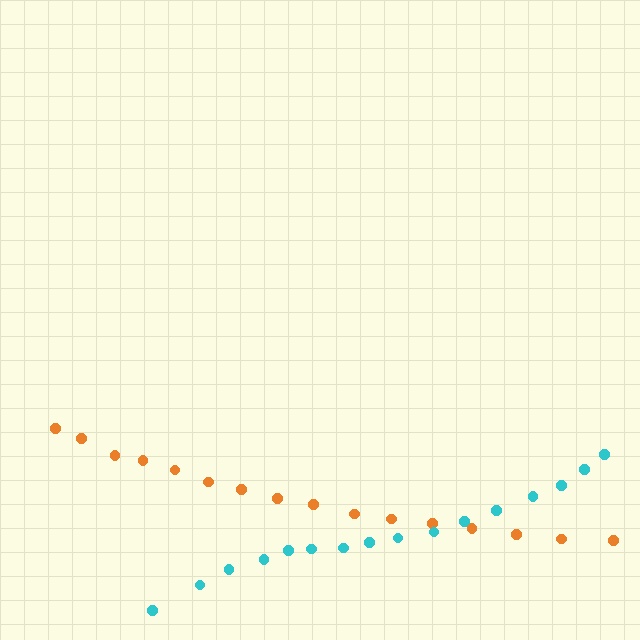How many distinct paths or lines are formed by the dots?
There are 2 distinct paths.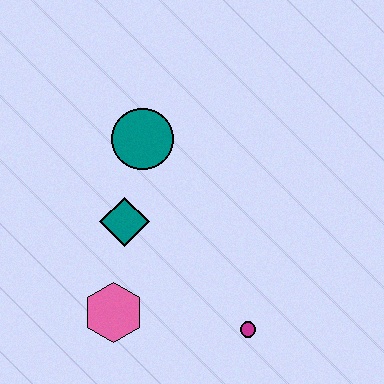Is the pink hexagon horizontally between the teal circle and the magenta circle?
No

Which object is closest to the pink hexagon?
The teal diamond is closest to the pink hexagon.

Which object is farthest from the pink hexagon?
The teal circle is farthest from the pink hexagon.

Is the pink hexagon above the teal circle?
No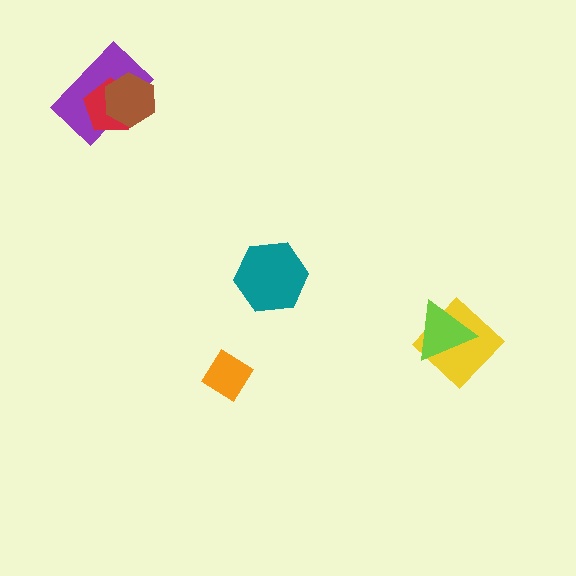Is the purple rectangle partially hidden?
Yes, it is partially covered by another shape.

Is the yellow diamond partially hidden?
Yes, it is partially covered by another shape.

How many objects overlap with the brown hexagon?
2 objects overlap with the brown hexagon.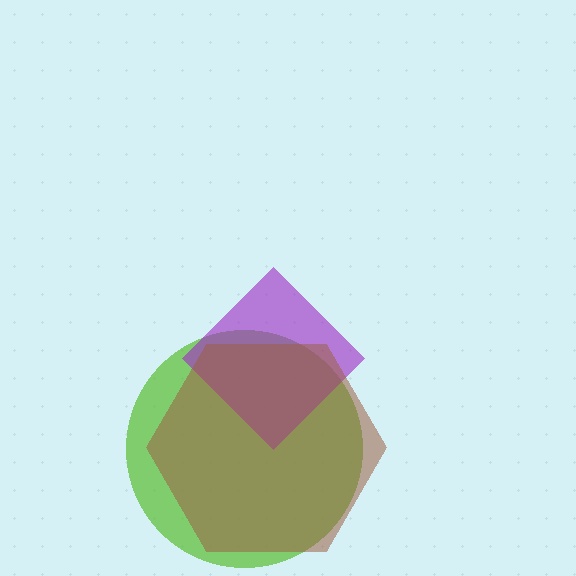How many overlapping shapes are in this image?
There are 3 overlapping shapes in the image.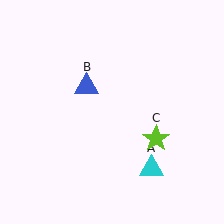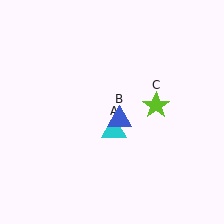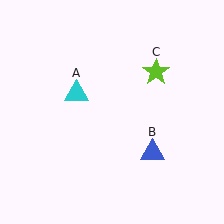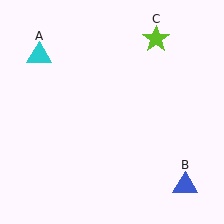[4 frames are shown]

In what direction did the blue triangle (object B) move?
The blue triangle (object B) moved down and to the right.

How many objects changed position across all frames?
3 objects changed position: cyan triangle (object A), blue triangle (object B), lime star (object C).